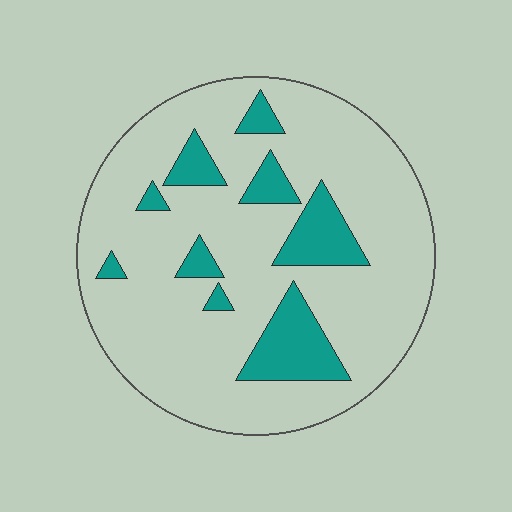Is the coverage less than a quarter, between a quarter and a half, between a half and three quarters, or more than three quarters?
Less than a quarter.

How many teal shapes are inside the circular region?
9.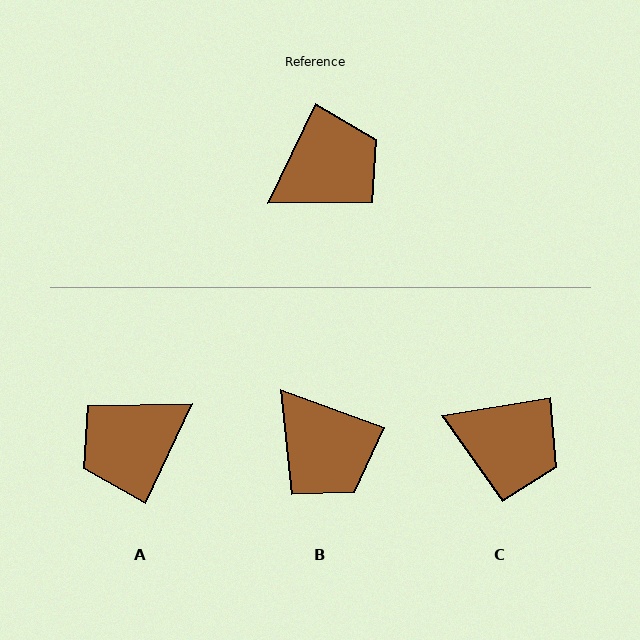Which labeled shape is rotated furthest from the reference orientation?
A, about 179 degrees away.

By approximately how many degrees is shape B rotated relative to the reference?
Approximately 84 degrees clockwise.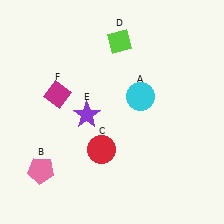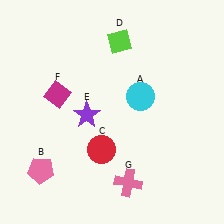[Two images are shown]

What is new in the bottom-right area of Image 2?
A pink cross (G) was added in the bottom-right area of Image 2.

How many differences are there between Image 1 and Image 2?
There is 1 difference between the two images.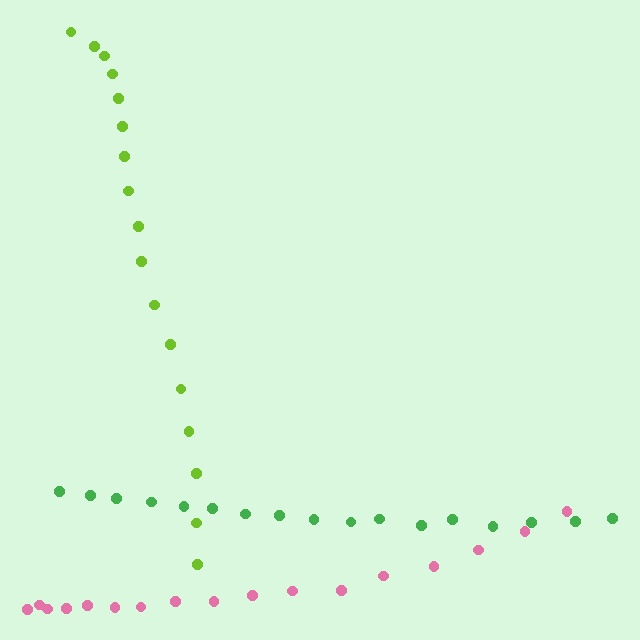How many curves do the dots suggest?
There are 3 distinct paths.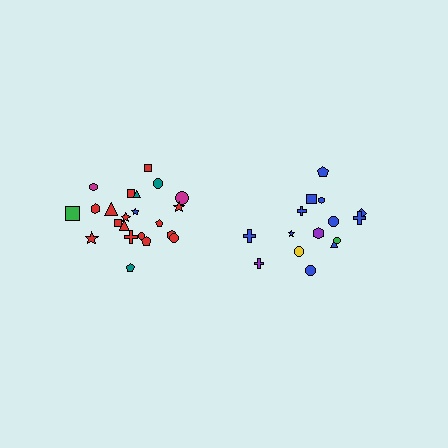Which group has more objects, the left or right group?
The left group.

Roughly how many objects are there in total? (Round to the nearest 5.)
Roughly 35 objects in total.